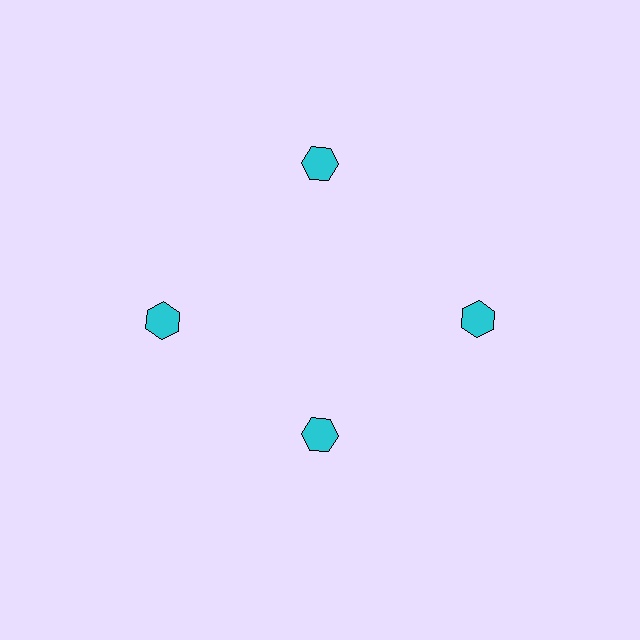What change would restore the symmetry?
The symmetry would be restored by moving it outward, back onto the ring so that all 4 hexagons sit at equal angles and equal distance from the center.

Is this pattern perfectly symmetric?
No. The 4 cyan hexagons are arranged in a ring, but one element near the 6 o'clock position is pulled inward toward the center, breaking the 4-fold rotational symmetry.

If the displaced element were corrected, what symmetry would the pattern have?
It would have 4-fold rotational symmetry — the pattern would map onto itself every 90 degrees.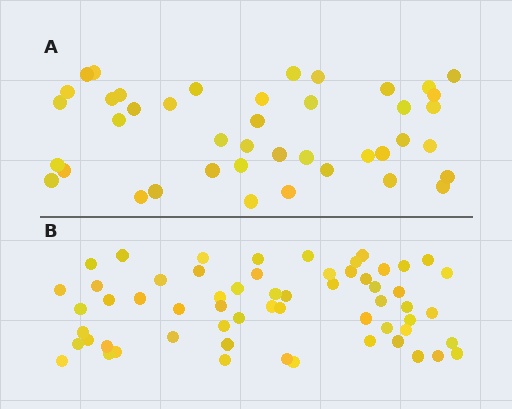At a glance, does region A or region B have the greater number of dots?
Region B (the bottom region) has more dots.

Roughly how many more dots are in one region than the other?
Region B has approximately 20 more dots than region A.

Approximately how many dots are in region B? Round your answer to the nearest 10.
About 60 dots.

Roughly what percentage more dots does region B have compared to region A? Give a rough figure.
About 45% more.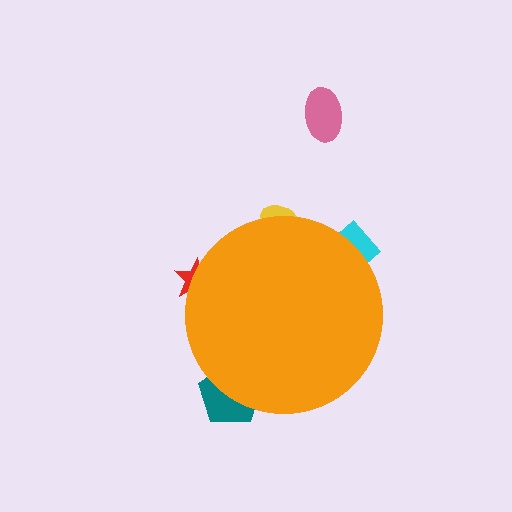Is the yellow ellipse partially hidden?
Yes, the yellow ellipse is partially hidden behind the orange circle.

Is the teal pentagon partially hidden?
Yes, the teal pentagon is partially hidden behind the orange circle.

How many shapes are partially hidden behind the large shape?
4 shapes are partially hidden.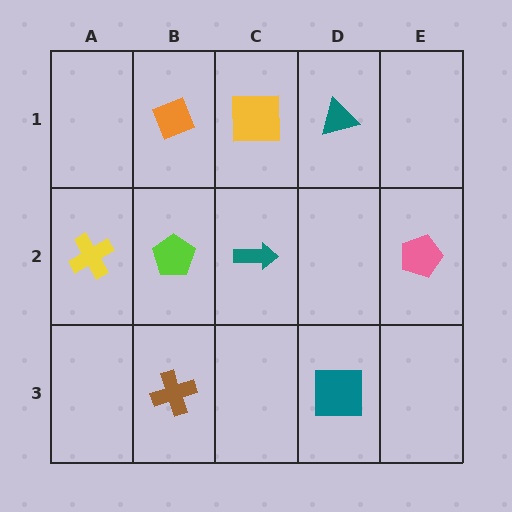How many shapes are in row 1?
3 shapes.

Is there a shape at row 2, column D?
No, that cell is empty.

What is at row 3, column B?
A brown cross.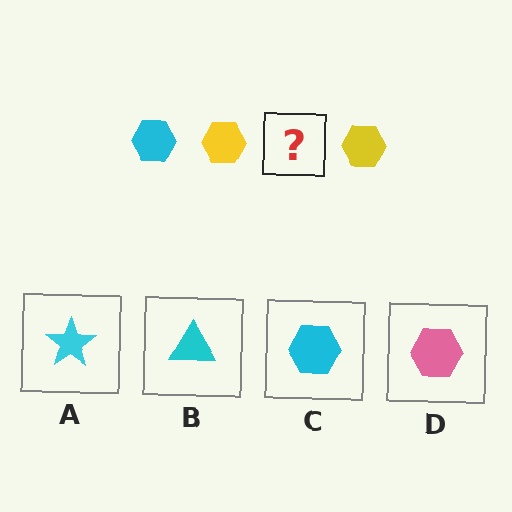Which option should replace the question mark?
Option C.